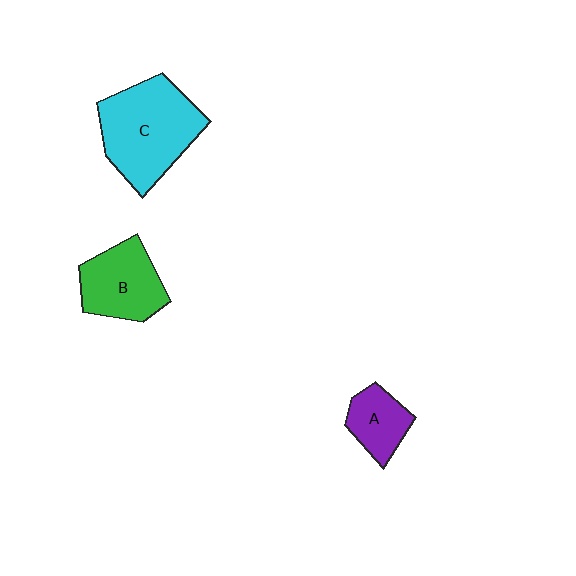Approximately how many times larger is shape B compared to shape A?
Approximately 1.5 times.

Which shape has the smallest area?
Shape A (purple).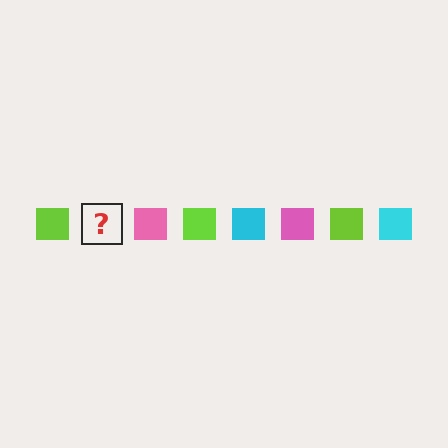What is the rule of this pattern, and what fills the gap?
The rule is that the pattern cycles through lime, cyan, pink squares. The gap should be filled with a cyan square.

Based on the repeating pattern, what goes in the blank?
The blank should be a cyan square.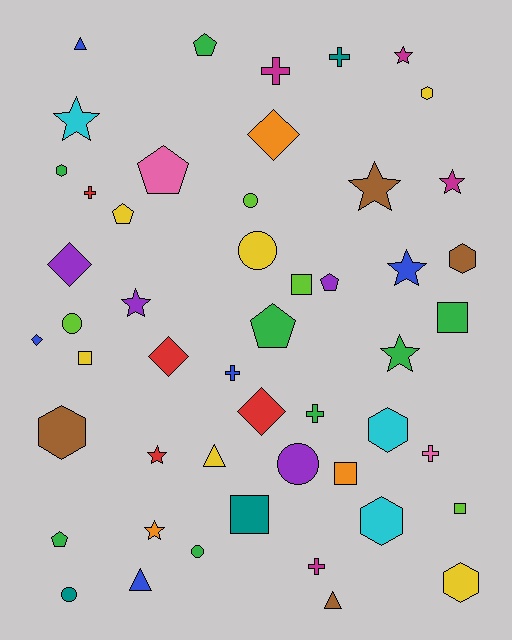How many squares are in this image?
There are 6 squares.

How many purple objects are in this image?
There are 4 purple objects.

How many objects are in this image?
There are 50 objects.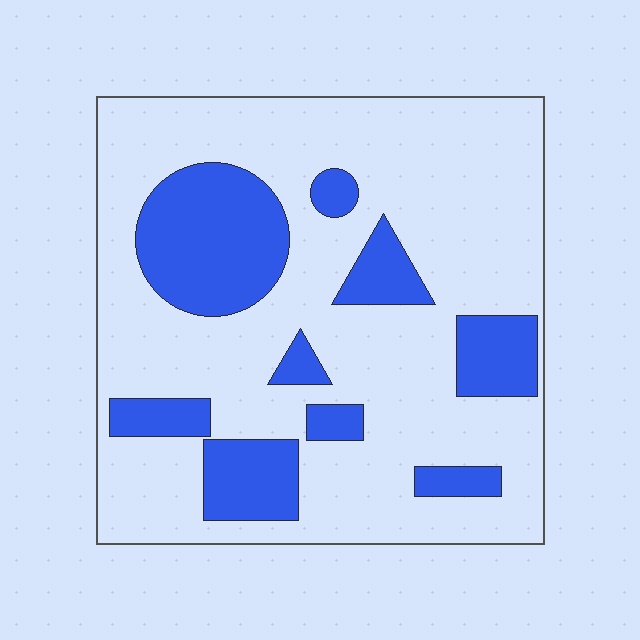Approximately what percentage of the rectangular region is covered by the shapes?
Approximately 25%.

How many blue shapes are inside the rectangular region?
9.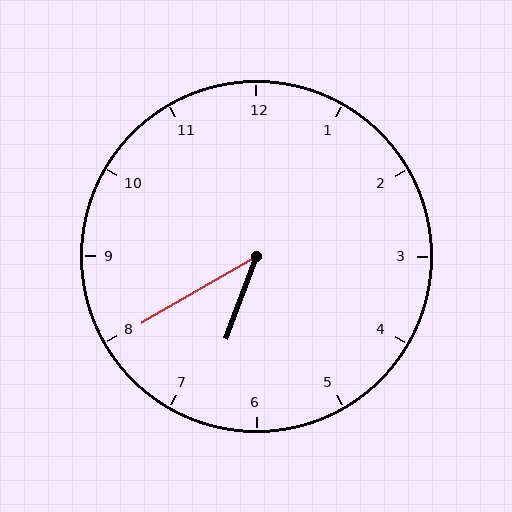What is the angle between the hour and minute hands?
Approximately 40 degrees.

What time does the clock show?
6:40.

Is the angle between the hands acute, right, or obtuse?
It is acute.